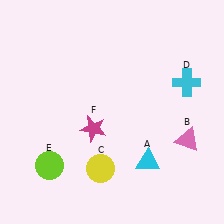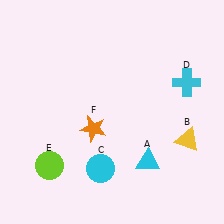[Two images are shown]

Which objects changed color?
B changed from pink to yellow. C changed from yellow to cyan. F changed from magenta to orange.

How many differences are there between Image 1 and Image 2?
There are 3 differences between the two images.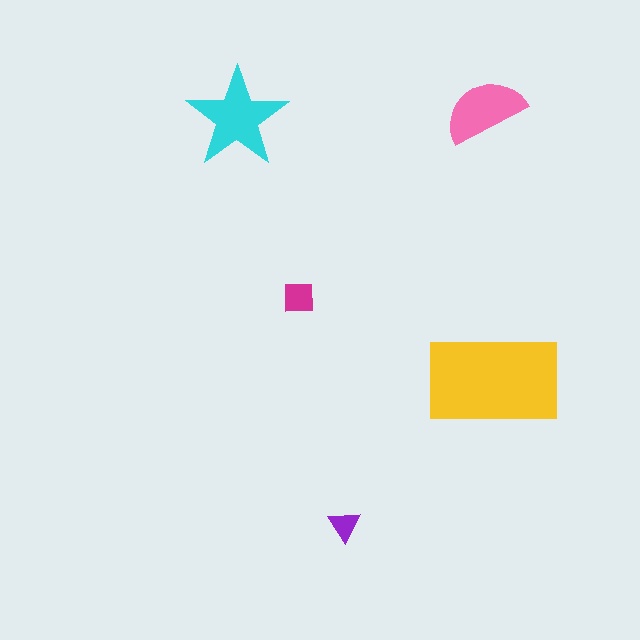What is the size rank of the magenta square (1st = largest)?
4th.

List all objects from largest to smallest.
The yellow rectangle, the cyan star, the pink semicircle, the magenta square, the purple triangle.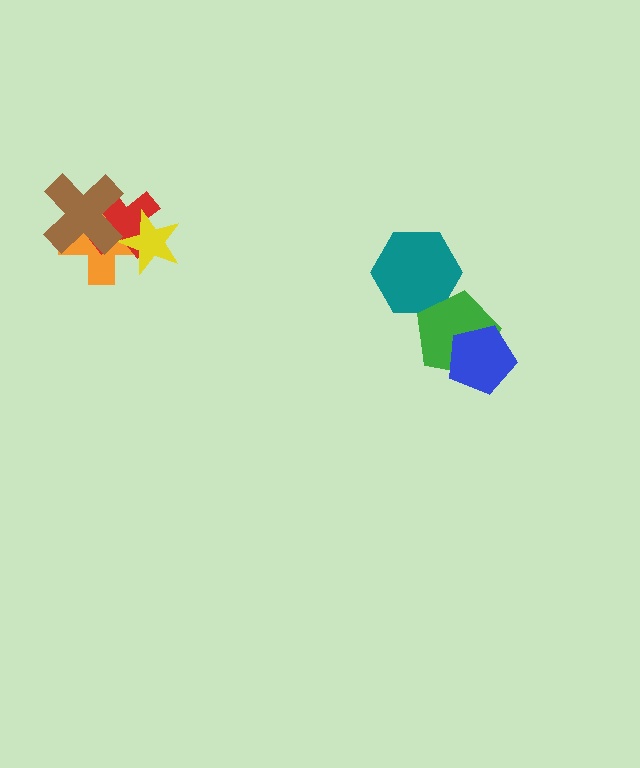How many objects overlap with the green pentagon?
2 objects overlap with the green pentagon.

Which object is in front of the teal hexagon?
The green pentagon is in front of the teal hexagon.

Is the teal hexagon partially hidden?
Yes, it is partially covered by another shape.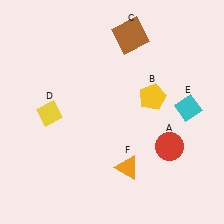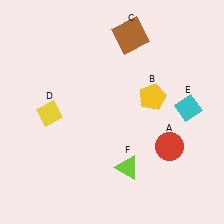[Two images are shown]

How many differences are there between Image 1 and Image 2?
There is 1 difference between the two images.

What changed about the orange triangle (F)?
In Image 1, F is orange. In Image 2, it changed to lime.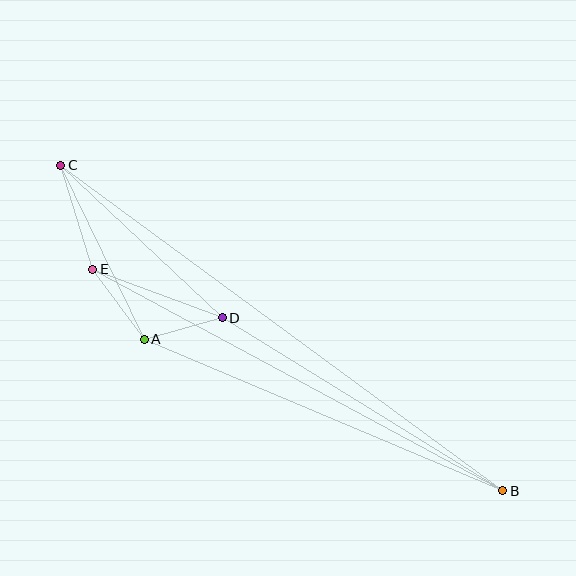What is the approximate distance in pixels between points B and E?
The distance between B and E is approximately 466 pixels.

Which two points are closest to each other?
Points A and D are closest to each other.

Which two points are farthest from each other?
Points B and C are farthest from each other.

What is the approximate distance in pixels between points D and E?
The distance between D and E is approximately 138 pixels.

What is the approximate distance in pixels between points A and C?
The distance between A and C is approximately 193 pixels.